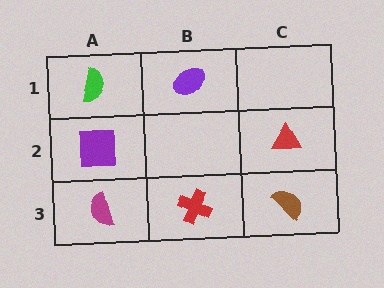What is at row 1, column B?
A purple ellipse.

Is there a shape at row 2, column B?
No, that cell is empty.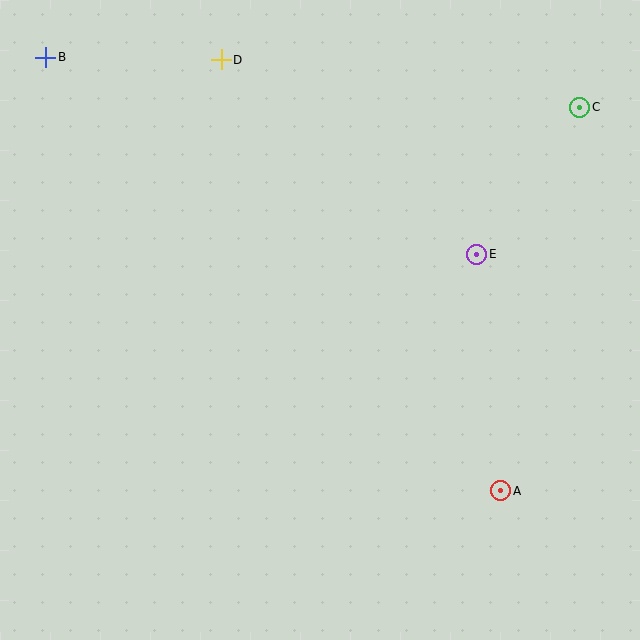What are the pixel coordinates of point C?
Point C is at (580, 107).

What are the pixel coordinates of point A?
Point A is at (501, 491).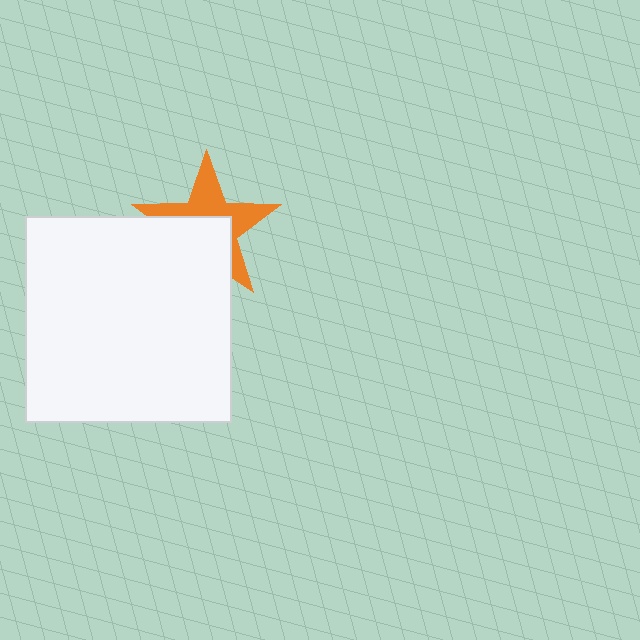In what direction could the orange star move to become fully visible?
The orange star could move up. That would shift it out from behind the white square entirely.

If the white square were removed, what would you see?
You would see the complete orange star.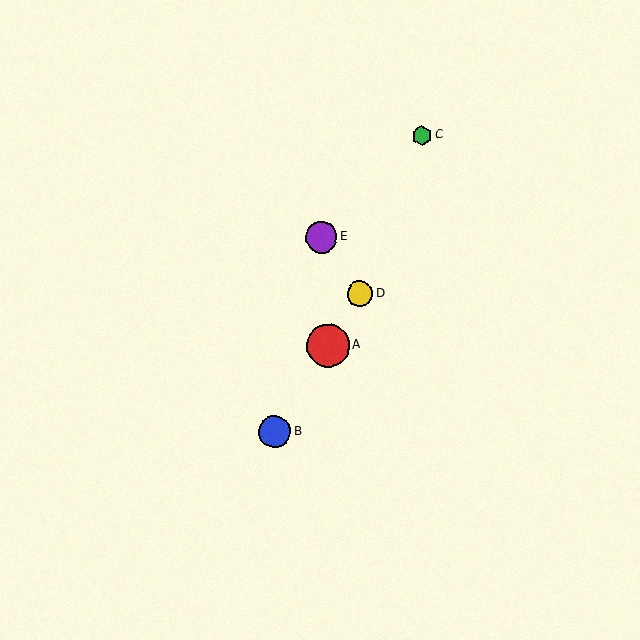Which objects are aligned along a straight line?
Objects A, B, D are aligned along a straight line.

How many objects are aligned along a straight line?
3 objects (A, B, D) are aligned along a straight line.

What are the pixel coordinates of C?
Object C is at (422, 136).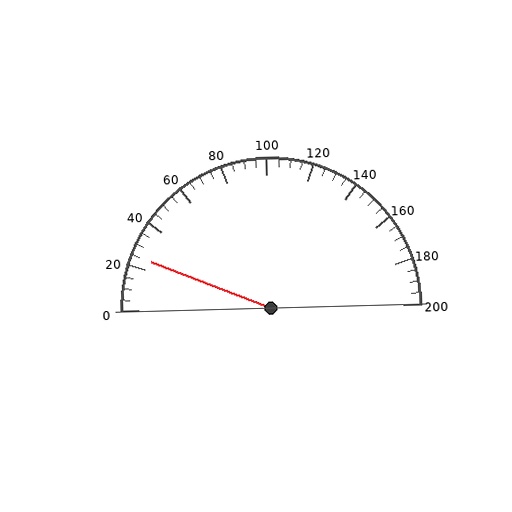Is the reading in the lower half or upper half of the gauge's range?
The reading is in the lower half of the range (0 to 200).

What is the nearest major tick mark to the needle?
The nearest major tick mark is 20.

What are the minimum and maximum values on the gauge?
The gauge ranges from 0 to 200.